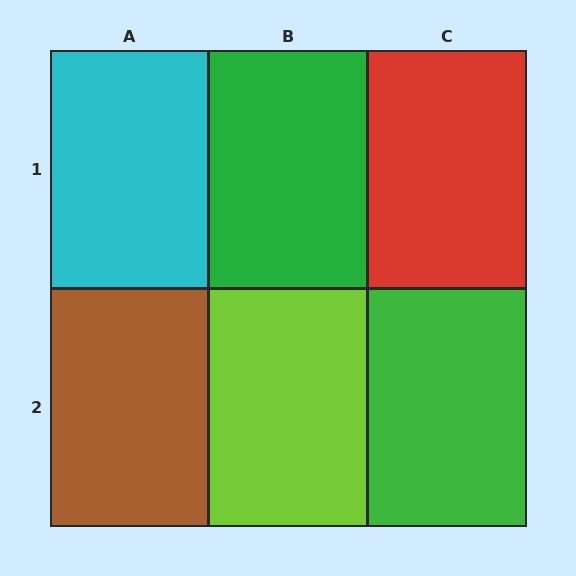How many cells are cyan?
1 cell is cyan.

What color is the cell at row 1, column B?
Green.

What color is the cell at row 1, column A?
Cyan.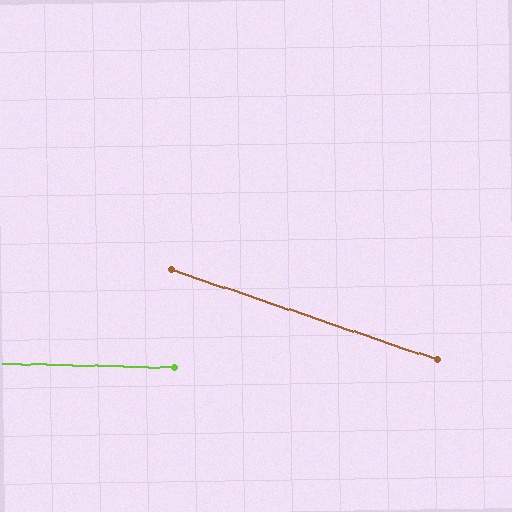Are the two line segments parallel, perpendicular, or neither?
Neither parallel nor perpendicular — they differ by about 18°.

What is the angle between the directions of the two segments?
Approximately 18 degrees.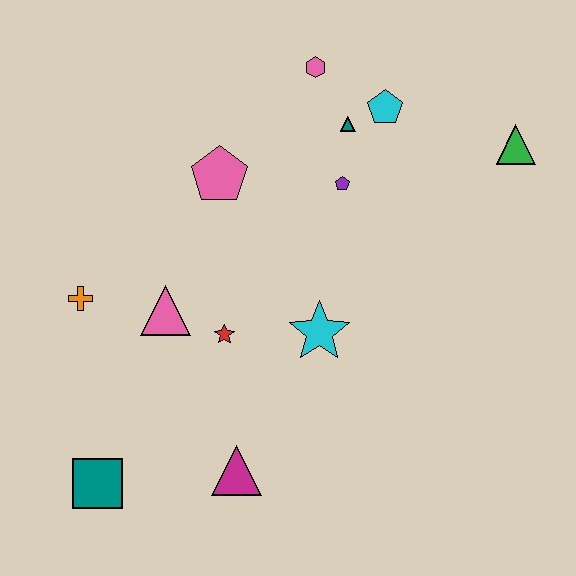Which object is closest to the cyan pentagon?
The teal triangle is closest to the cyan pentagon.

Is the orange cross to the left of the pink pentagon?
Yes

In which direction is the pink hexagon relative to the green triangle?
The pink hexagon is to the left of the green triangle.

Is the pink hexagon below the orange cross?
No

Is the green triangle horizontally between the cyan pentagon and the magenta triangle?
No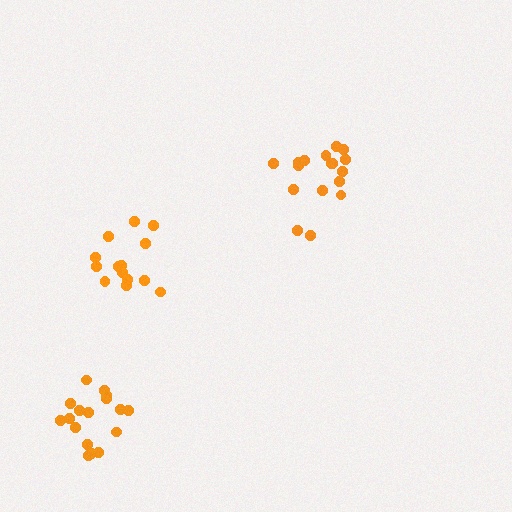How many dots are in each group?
Group 1: 17 dots, Group 2: 14 dots, Group 3: 17 dots (48 total).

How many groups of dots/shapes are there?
There are 3 groups.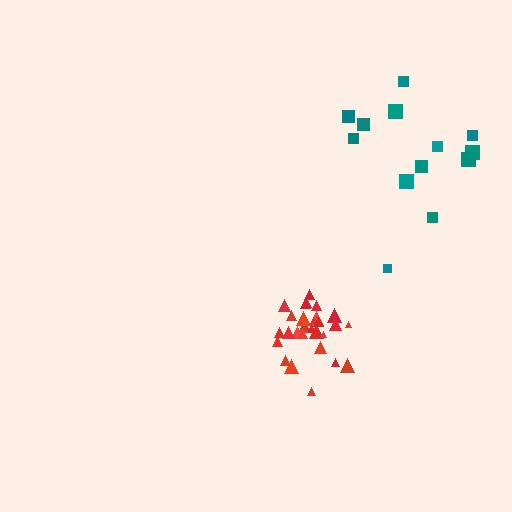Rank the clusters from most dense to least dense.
red, teal.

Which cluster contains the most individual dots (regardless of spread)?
Red (28).